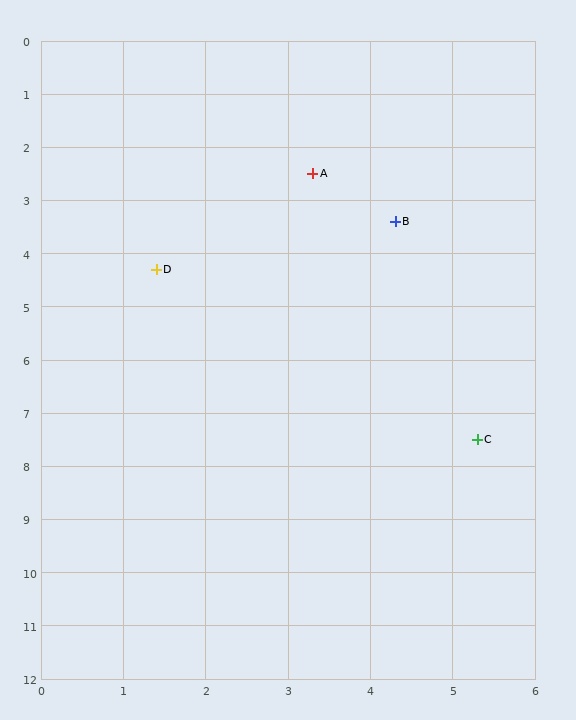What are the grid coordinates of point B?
Point B is at approximately (4.3, 3.4).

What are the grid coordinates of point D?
Point D is at approximately (1.4, 4.3).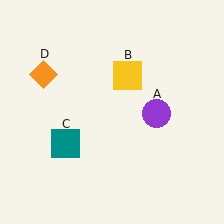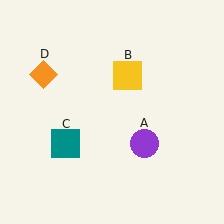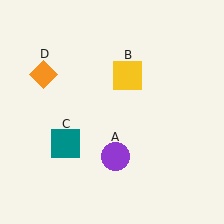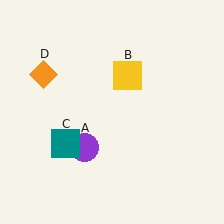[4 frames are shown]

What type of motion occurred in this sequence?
The purple circle (object A) rotated clockwise around the center of the scene.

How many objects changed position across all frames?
1 object changed position: purple circle (object A).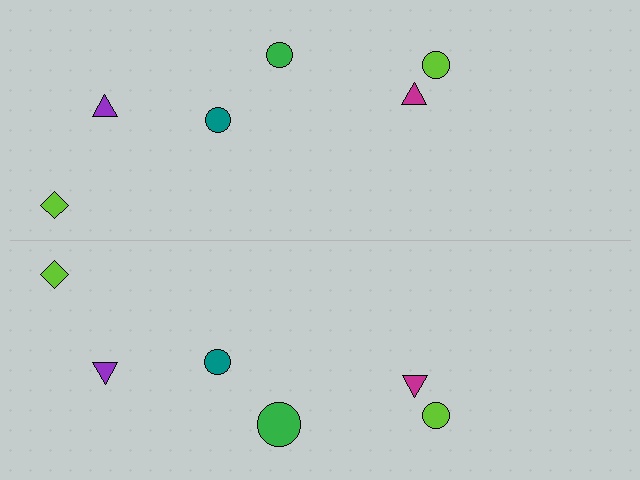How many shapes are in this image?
There are 12 shapes in this image.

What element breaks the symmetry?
The green circle on the bottom side has a different size than its mirror counterpart.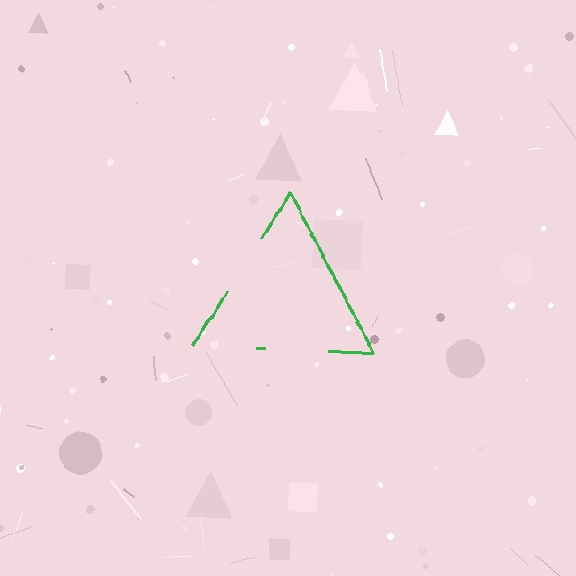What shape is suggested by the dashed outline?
The dashed outline suggests a triangle.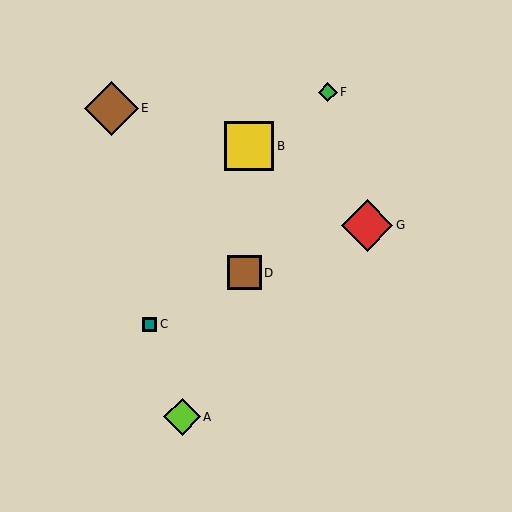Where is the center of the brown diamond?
The center of the brown diamond is at (111, 108).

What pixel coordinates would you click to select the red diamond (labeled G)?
Click at (367, 225) to select the red diamond G.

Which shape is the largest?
The brown diamond (labeled E) is the largest.